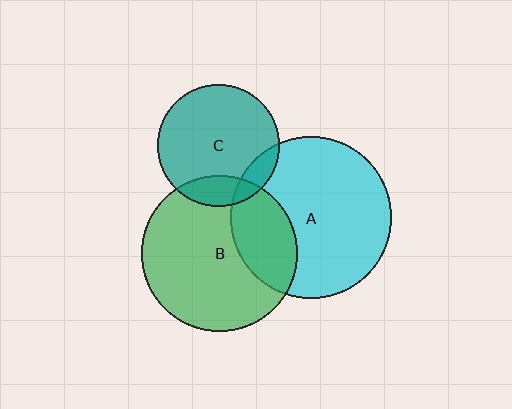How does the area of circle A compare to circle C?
Approximately 1.7 times.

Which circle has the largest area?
Circle A (cyan).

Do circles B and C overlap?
Yes.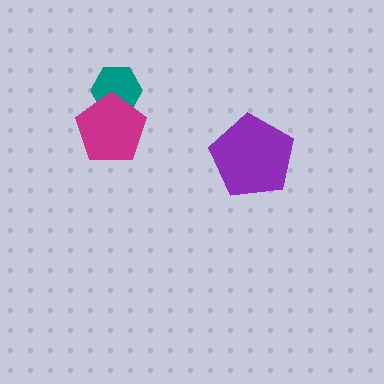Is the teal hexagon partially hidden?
Yes, it is partially covered by another shape.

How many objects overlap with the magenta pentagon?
1 object overlaps with the magenta pentagon.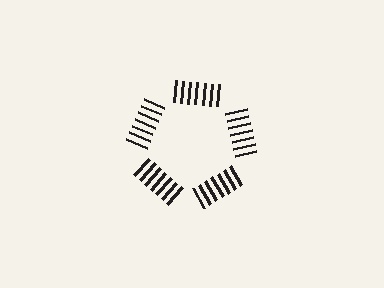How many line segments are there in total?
35 — 7 along each of the 5 edges.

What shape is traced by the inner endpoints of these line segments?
An illusory pentagon — the line segments terminate on its edges but no continuous stroke is drawn.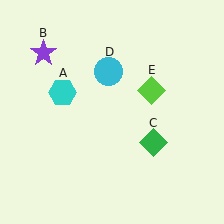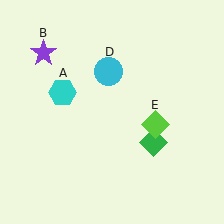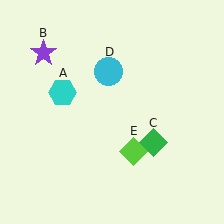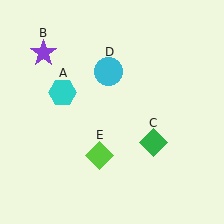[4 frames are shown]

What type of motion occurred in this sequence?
The lime diamond (object E) rotated clockwise around the center of the scene.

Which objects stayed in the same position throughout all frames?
Cyan hexagon (object A) and purple star (object B) and green diamond (object C) and cyan circle (object D) remained stationary.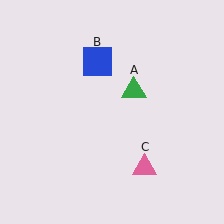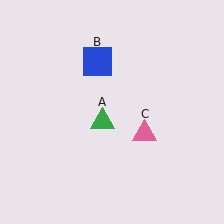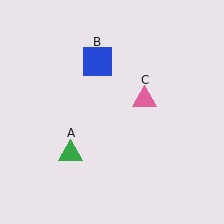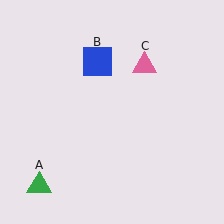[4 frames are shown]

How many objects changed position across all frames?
2 objects changed position: green triangle (object A), pink triangle (object C).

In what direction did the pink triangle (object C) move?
The pink triangle (object C) moved up.